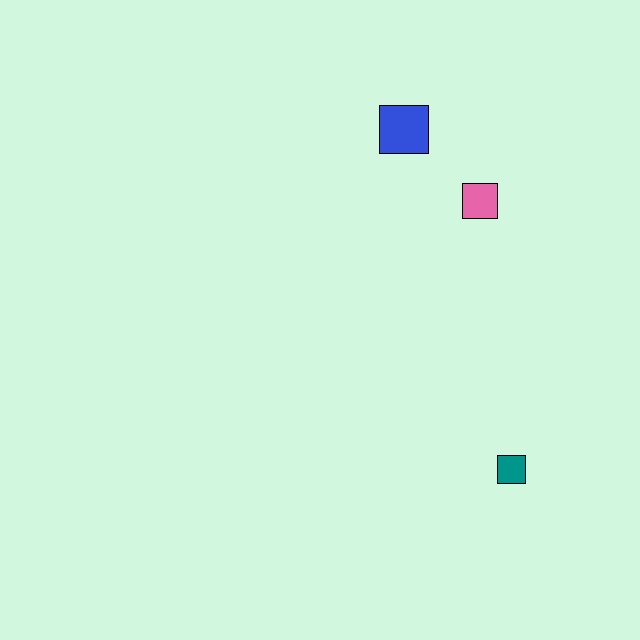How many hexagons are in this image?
There are no hexagons.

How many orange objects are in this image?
There are no orange objects.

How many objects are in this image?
There are 3 objects.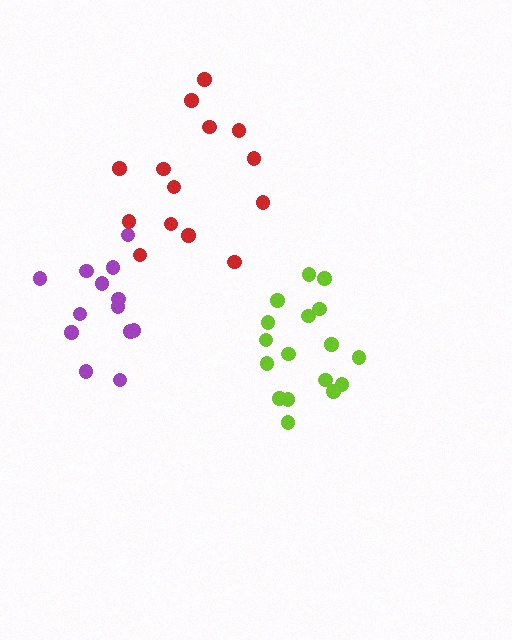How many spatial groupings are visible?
There are 3 spatial groupings.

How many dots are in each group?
Group 1: 13 dots, Group 2: 17 dots, Group 3: 14 dots (44 total).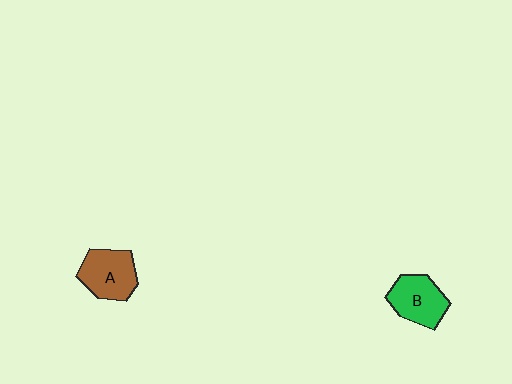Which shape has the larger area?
Shape A (brown).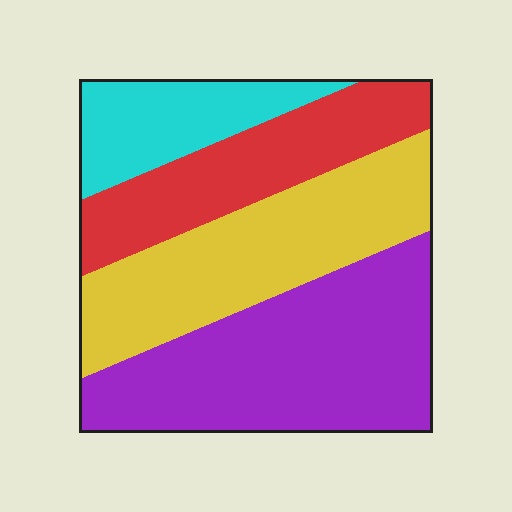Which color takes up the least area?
Cyan, at roughly 15%.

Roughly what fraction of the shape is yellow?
Yellow takes up between a sixth and a third of the shape.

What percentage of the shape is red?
Red takes up about one fifth (1/5) of the shape.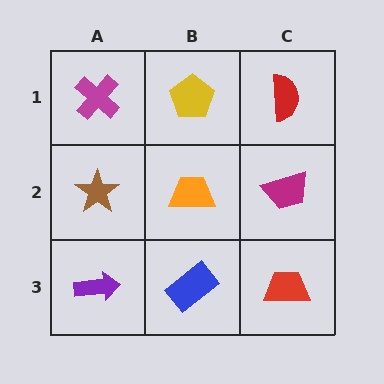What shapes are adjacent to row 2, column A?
A magenta cross (row 1, column A), a purple arrow (row 3, column A), an orange trapezoid (row 2, column B).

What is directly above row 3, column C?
A magenta trapezoid.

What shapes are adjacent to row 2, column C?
A red semicircle (row 1, column C), a red trapezoid (row 3, column C), an orange trapezoid (row 2, column B).